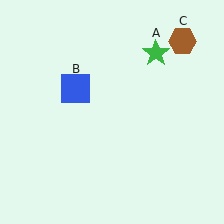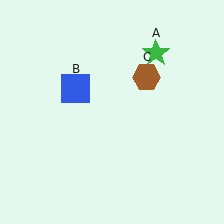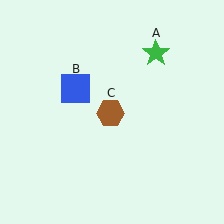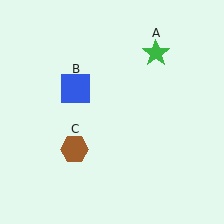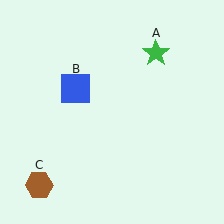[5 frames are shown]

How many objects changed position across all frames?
1 object changed position: brown hexagon (object C).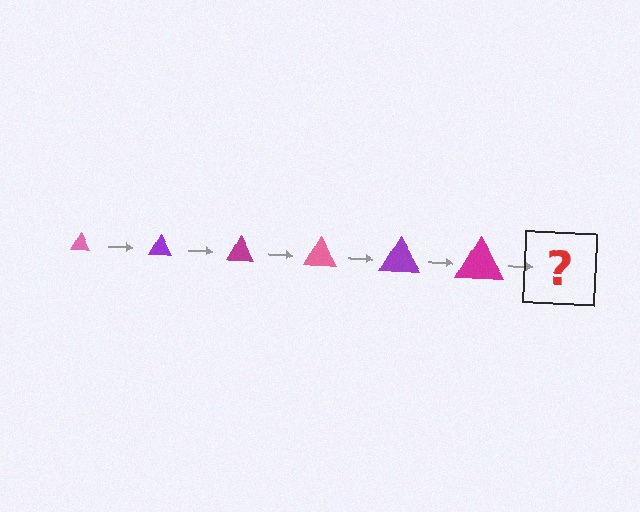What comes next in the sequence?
The next element should be a pink triangle, larger than the previous one.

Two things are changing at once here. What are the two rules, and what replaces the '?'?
The two rules are that the triangle grows larger each step and the color cycles through pink, purple, and magenta. The '?' should be a pink triangle, larger than the previous one.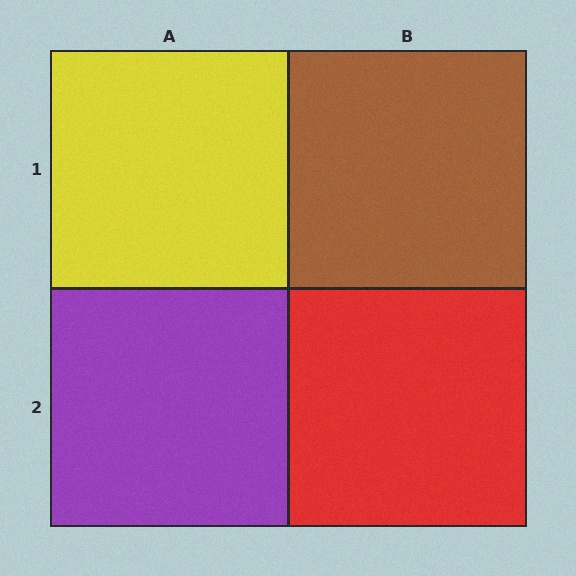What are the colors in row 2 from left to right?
Purple, red.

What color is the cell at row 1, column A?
Yellow.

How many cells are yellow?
1 cell is yellow.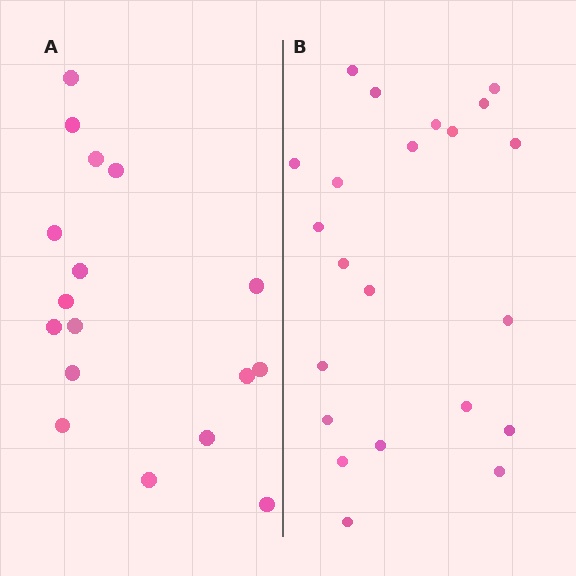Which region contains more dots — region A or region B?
Region B (the right region) has more dots.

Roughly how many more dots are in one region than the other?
Region B has about 5 more dots than region A.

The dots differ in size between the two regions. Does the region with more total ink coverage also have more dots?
No. Region A has more total ink coverage because its dots are larger, but region B actually contains more individual dots. Total area can be misleading — the number of items is what matters here.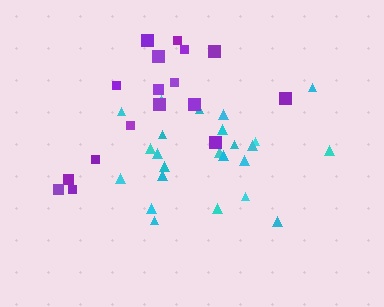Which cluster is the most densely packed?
Cyan.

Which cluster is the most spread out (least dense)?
Purple.